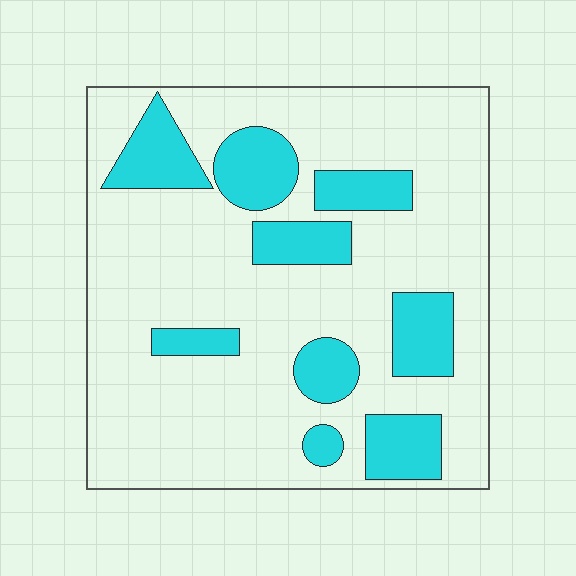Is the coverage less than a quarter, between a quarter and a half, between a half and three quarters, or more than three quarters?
Less than a quarter.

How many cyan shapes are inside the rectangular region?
9.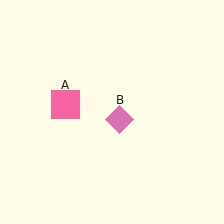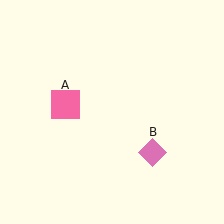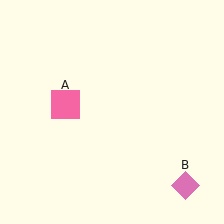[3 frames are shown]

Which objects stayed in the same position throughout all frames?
Pink square (object A) remained stationary.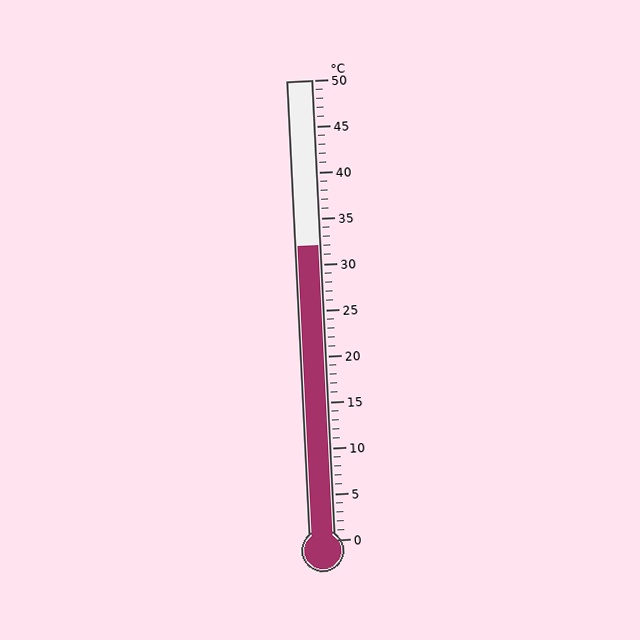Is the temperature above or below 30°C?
The temperature is above 30°C.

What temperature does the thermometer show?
The thermometer shows approximately 32°C.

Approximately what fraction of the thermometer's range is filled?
The thermometer is filled to approximately 65% of its range.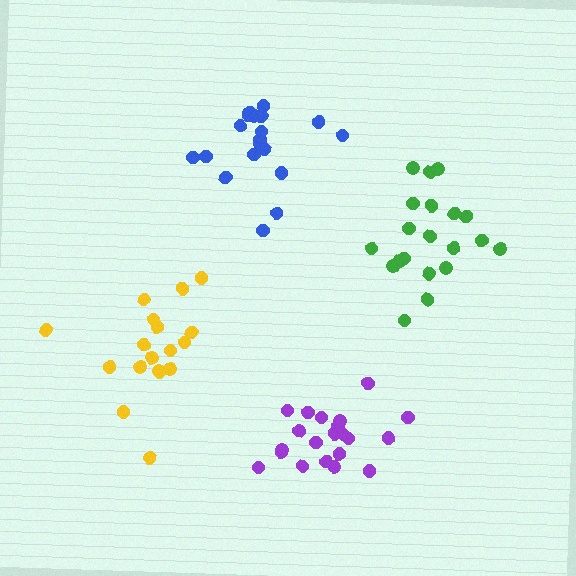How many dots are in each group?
Group 1: 21 dots, Group 2: 20 dots, Group 3: 18 dots, Group 4: 19 dots (78 total).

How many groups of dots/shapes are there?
There are 4 groups.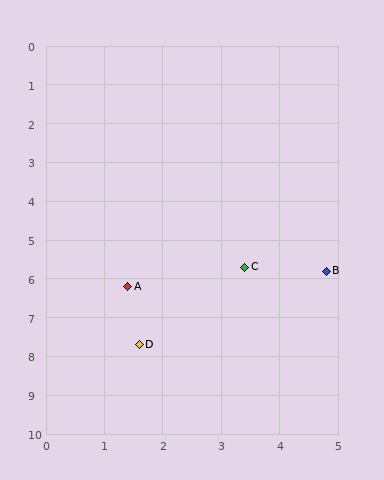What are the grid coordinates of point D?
Point D is at approximately (1.6, 7.7).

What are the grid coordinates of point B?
Point B is at approximately (4.8, 5.8).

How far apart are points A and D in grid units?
Points A and D are about 1.5 grid units apart.